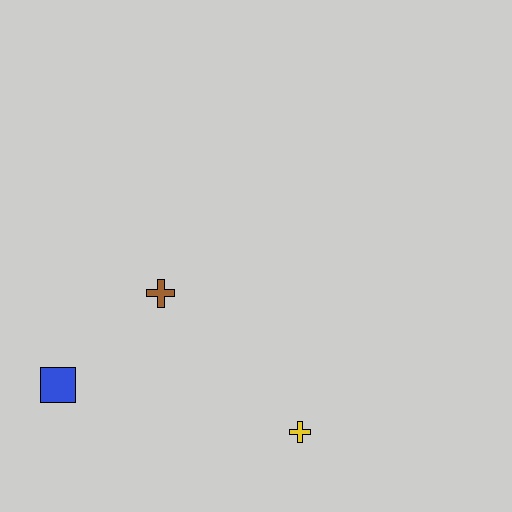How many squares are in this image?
There is 1 square.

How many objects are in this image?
There are 3 objects.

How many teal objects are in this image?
There are no teal objects.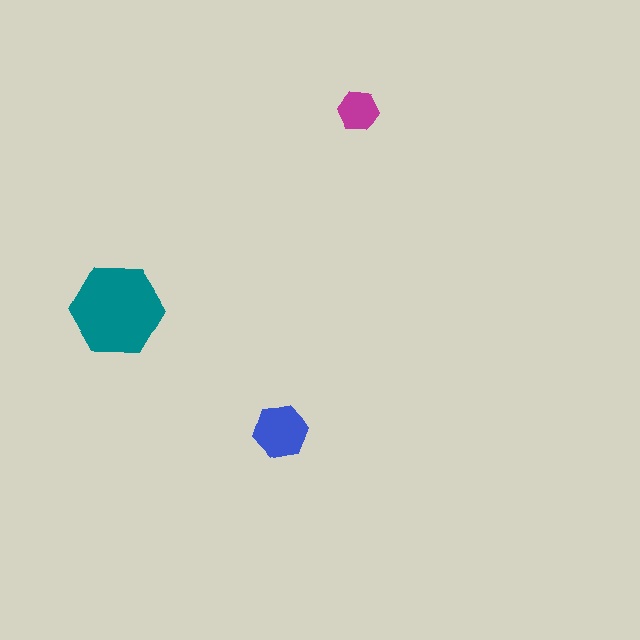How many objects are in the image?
There are 3 objects in the image.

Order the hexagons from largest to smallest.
the teal one, the blue one, the magenta one.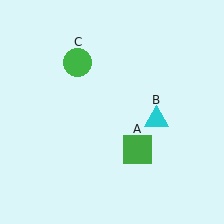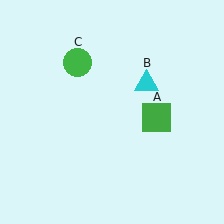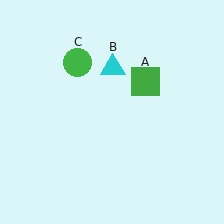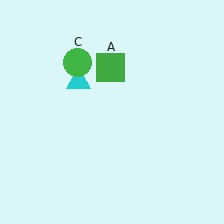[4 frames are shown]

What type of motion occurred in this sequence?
The green square (object A), cyan triangle (object B) rotated counterclockwise around the center of the scene.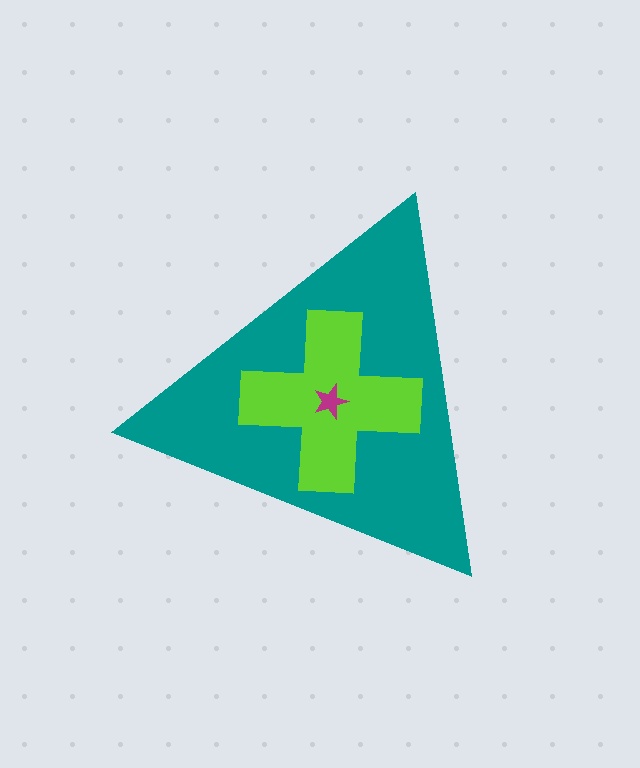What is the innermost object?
The magenta star.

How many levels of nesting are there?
3.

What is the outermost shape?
The teal triangle.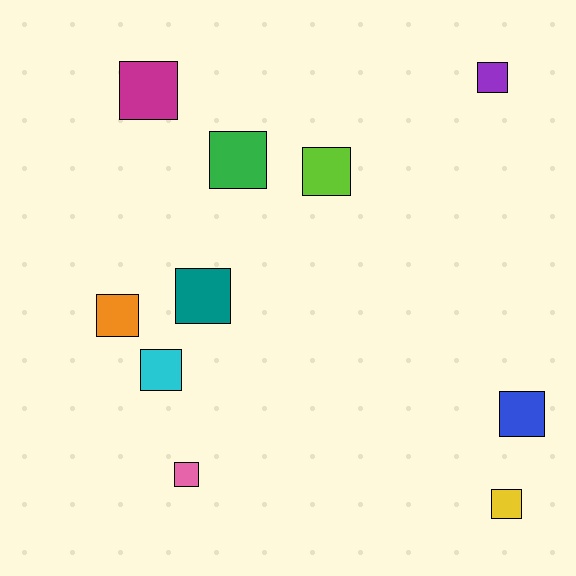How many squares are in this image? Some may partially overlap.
There are 10 squares.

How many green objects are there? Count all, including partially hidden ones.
There is 1 green object.